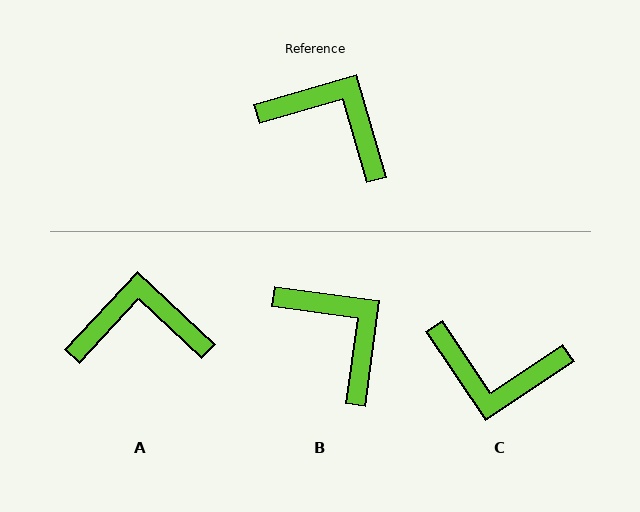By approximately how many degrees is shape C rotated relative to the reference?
Approximately 162 degrees clockwise.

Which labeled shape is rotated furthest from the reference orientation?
C, about 162 degrees away.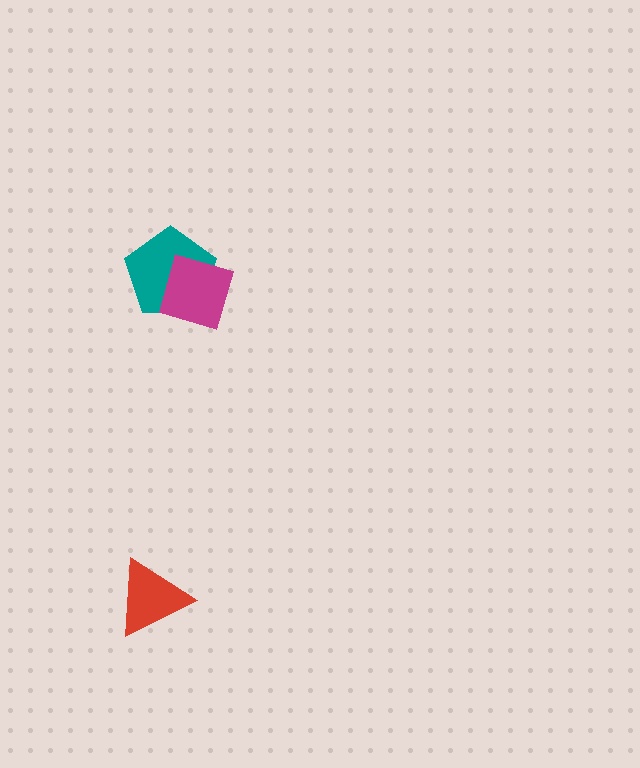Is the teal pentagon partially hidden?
Yes, it is partially covered by another shape.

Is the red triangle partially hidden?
No, no other shape covers it.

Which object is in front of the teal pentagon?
The magenta square is in front of the teal pentagon.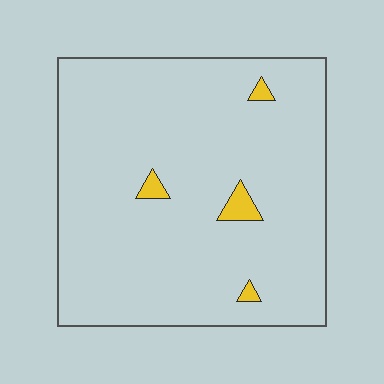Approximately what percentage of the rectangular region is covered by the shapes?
Approximately 5%.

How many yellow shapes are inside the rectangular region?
4.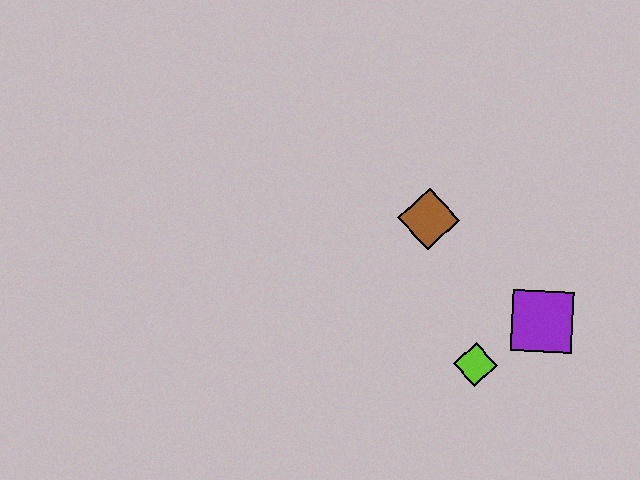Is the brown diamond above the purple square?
Yes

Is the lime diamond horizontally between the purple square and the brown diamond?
Yes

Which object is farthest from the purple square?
The brown diamond is farthest from the purple square.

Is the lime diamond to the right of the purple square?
No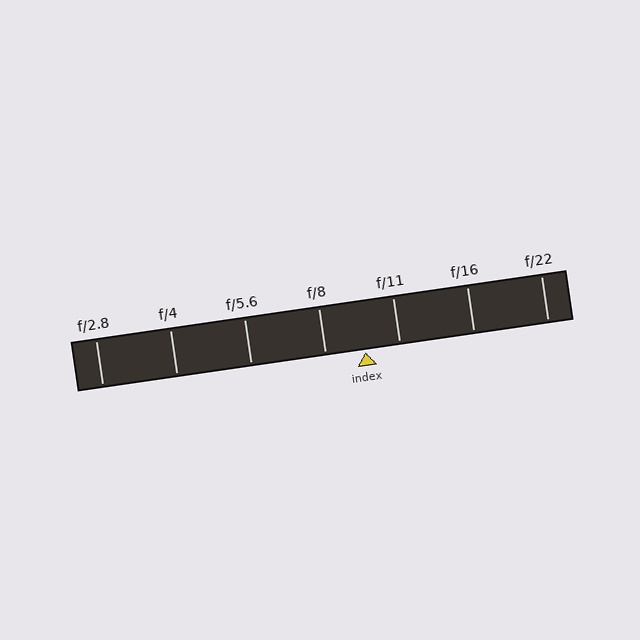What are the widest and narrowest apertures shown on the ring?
The widest aperture shown is f/2.8 and the narrowest is f/22.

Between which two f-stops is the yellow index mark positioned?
The index mark is between f/8 and f/11.